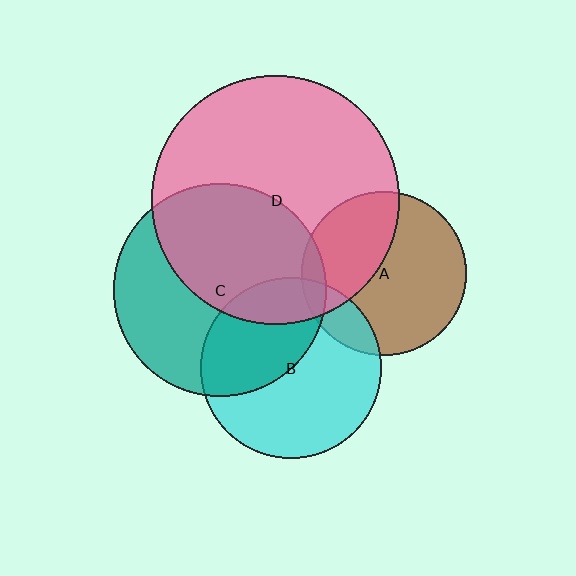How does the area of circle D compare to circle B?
Approximately 1.9 times.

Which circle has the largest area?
Circle D (pink).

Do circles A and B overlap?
Yes.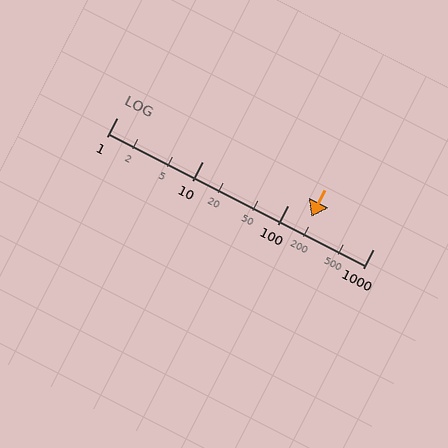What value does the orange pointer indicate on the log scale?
The pointer indicates approximately 190.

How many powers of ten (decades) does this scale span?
The scale spans 3 decades, from 1 to 1000.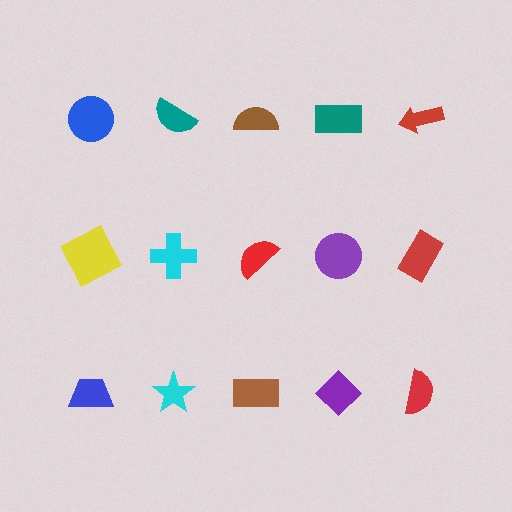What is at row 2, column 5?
A red rectangle.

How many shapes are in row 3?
5 shapes.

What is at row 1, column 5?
A red arrow.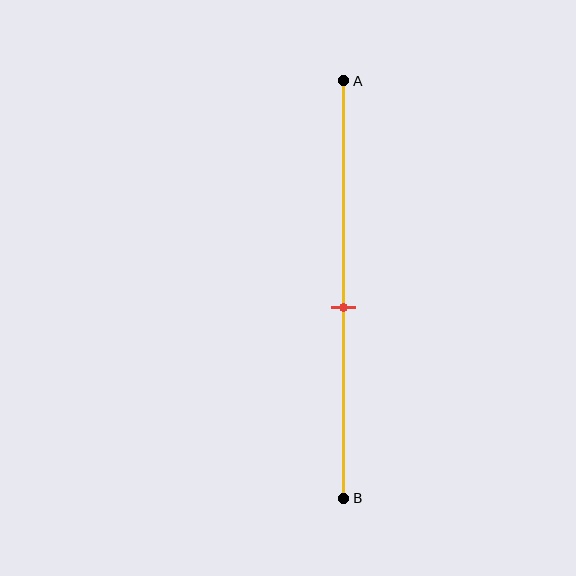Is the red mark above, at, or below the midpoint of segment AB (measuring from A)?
The red mark is below the midpoint of segment AB.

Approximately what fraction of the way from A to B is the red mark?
The red mark is approximately 55% of the way from A to B.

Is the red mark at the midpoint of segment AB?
No, the mark is at about 55% from A, not at the 50% midpoint.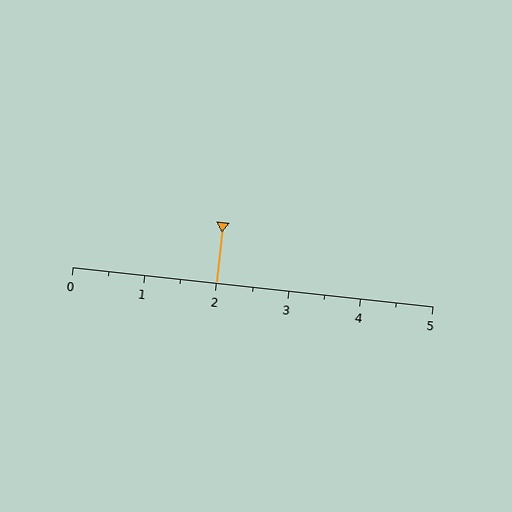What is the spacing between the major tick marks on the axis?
The major ticks are spaced 1 apart.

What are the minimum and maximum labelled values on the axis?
The axis runs from 0 to 5.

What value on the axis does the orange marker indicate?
The marker indicates approximately 2.